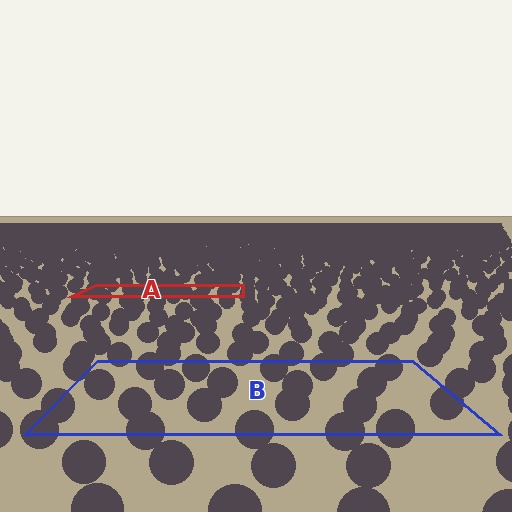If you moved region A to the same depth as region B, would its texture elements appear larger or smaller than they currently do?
They would appear larger. At a closer depth, the same texture elements are projected at a bigger on-screen size.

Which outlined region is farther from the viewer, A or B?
Region A is farther from the viewer — the texture elements inside it appear smaller and more densely packed.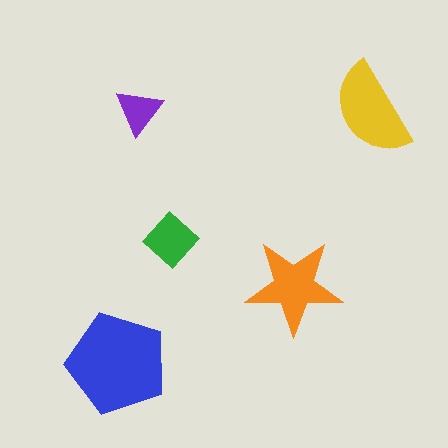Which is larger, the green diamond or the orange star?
The orange star.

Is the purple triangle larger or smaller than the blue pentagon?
Smaller.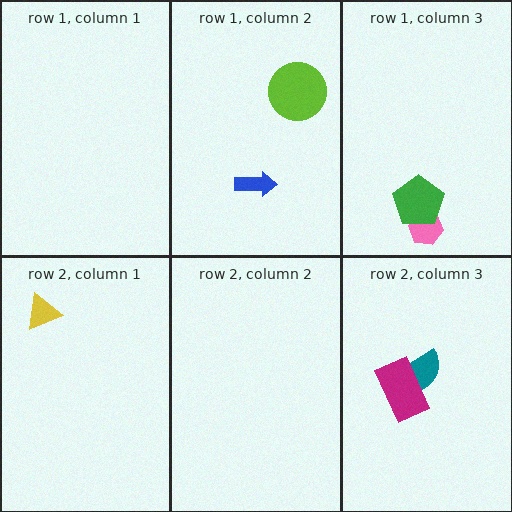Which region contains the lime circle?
The row 1, column 2 region.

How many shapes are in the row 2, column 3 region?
2.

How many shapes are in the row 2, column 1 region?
1.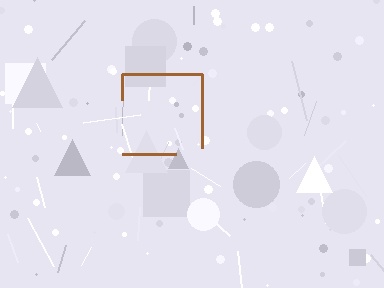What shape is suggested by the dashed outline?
The dashed outline suggests a square.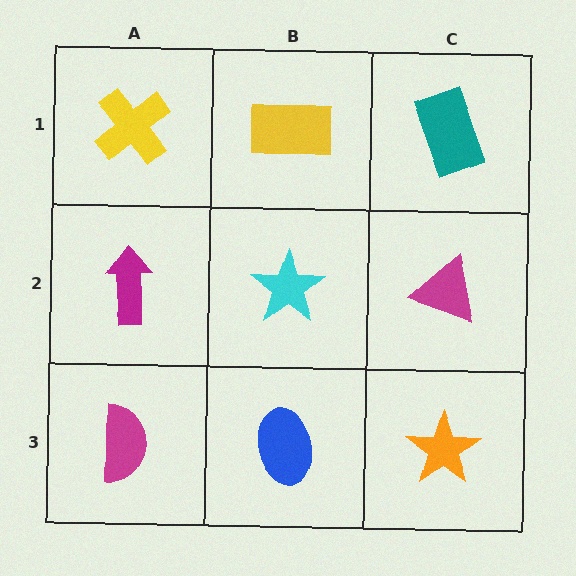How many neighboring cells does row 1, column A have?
2.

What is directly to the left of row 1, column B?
A yellow cross.